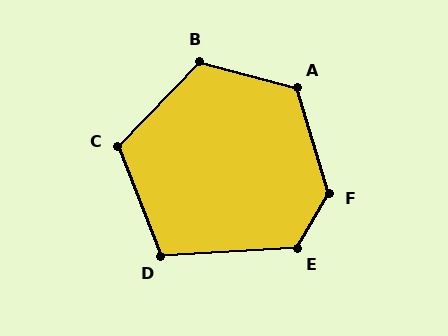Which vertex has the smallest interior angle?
D, at approximately 108 degrees.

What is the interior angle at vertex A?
Approximately 122 degrees (obtuse).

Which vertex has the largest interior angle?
F, at approximately 132 degrees.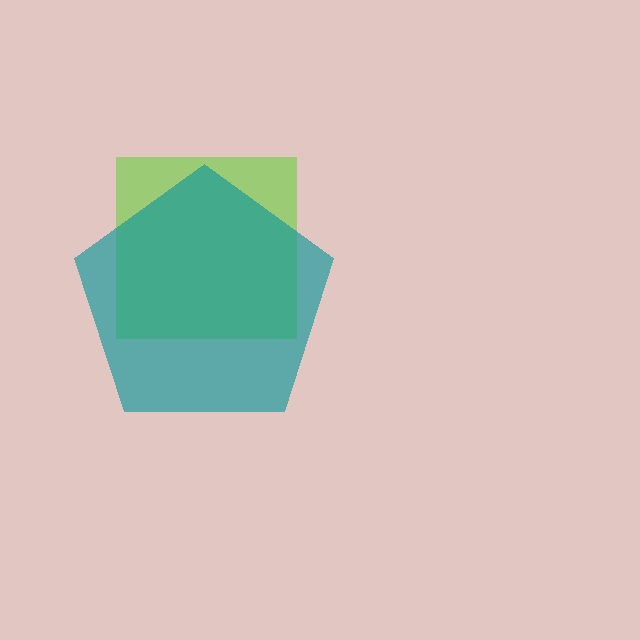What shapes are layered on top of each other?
The layered shapes are: a lime square, a teal pentagon.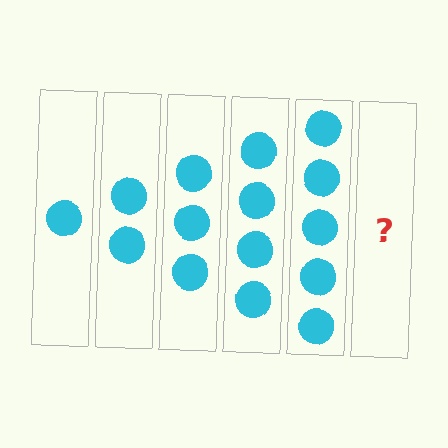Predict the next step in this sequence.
The next step is 6 circles.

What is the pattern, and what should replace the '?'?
The pattern is that each step adds one more circle. The '?' should be 6 circles.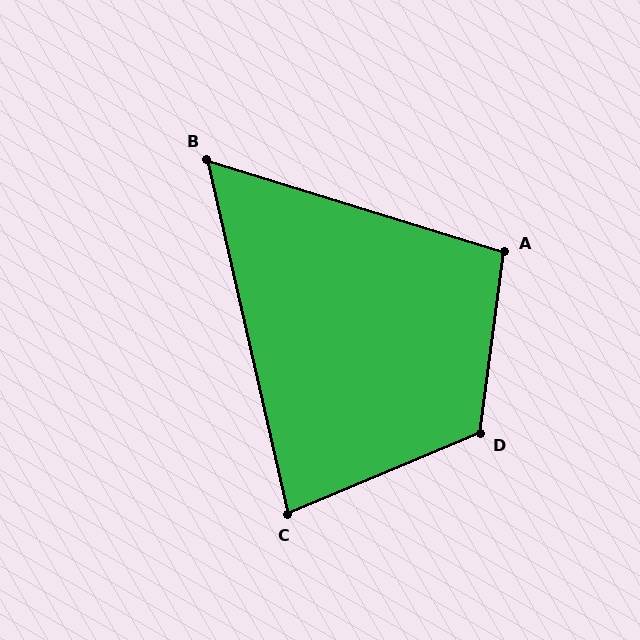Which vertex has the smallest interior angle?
B, at approximately 60 degrees.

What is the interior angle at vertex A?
Approximately 100 degrees (obtuse).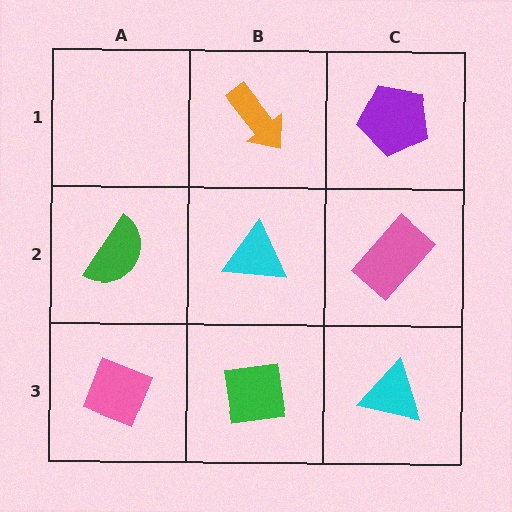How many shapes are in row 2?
3 shapes.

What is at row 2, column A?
A green semicircle.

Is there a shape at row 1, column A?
No, that cell is empty.